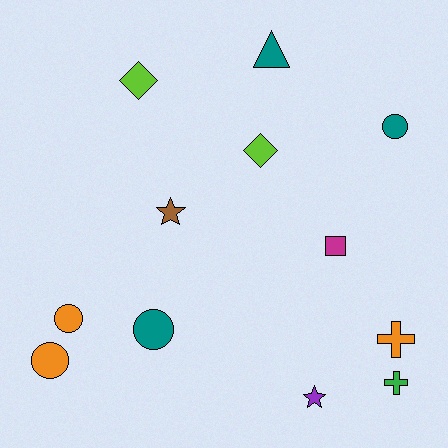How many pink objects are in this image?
There are no pink objects.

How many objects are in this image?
There are 12 objects.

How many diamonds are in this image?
There are 2 diamonds.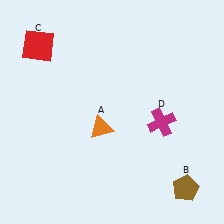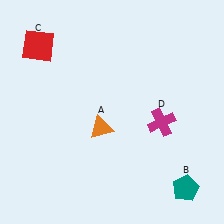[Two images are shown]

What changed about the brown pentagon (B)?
In Image 1, B is brown. In Image 2, it changed to teal.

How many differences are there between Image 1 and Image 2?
There is 1 difference between the two images.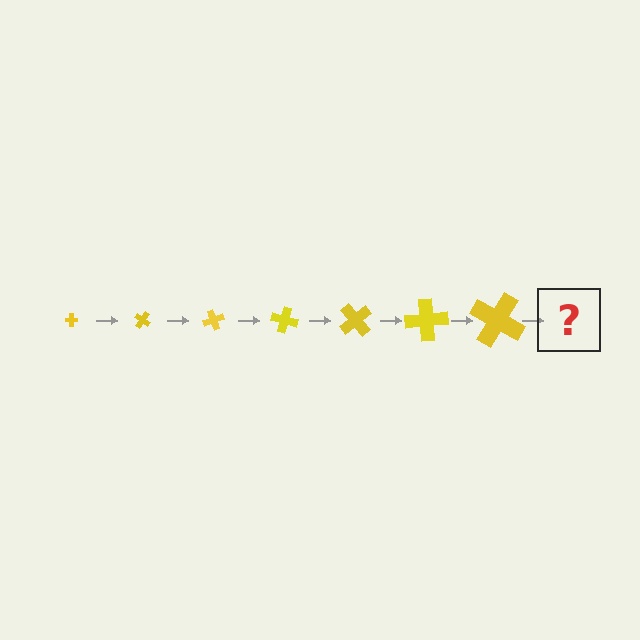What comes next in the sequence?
The next element should be a cross, larger than the previous one and rotated 245 degrees from the start.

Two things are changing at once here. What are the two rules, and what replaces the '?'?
The two rules are that the cross grows larger each step and it rotates 35 degrees each step. The '?' should be a cross, larger than the previous one and rotated 245 degrees from the start.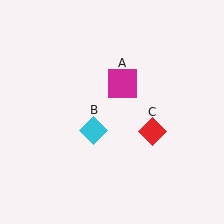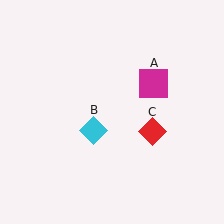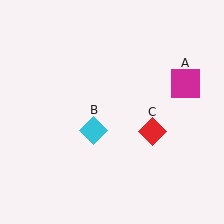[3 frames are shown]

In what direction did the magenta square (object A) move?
The magenta square (object A) moved right.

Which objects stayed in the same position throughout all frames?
Cyan diamond (object B) and red diamond (object C) remained stationary.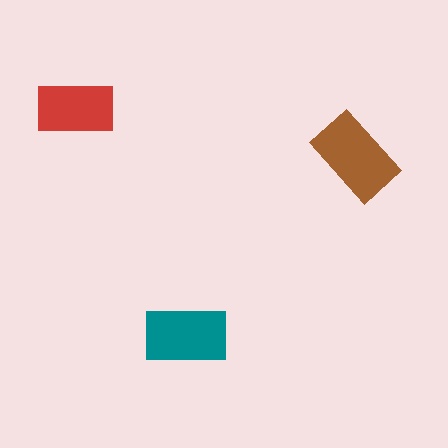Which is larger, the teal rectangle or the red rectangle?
The teal one.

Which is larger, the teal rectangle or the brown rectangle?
The brown one.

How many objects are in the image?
There are 3 objects in the image.